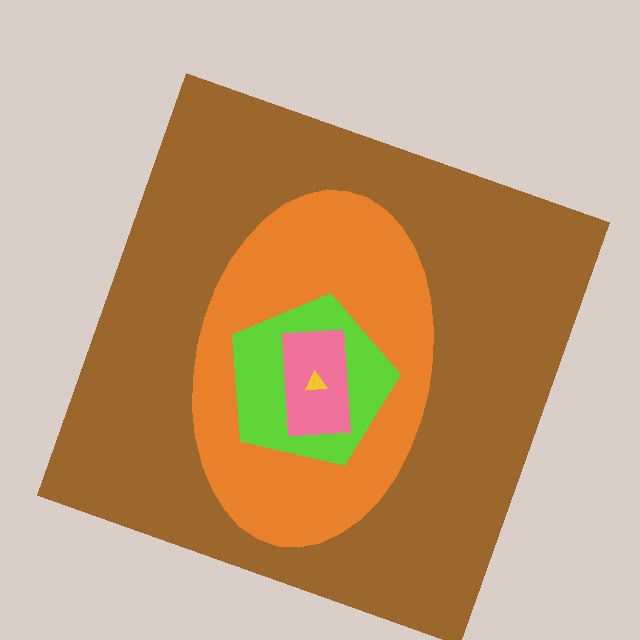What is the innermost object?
The yellow triangle.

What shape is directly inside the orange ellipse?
The lime pentagon.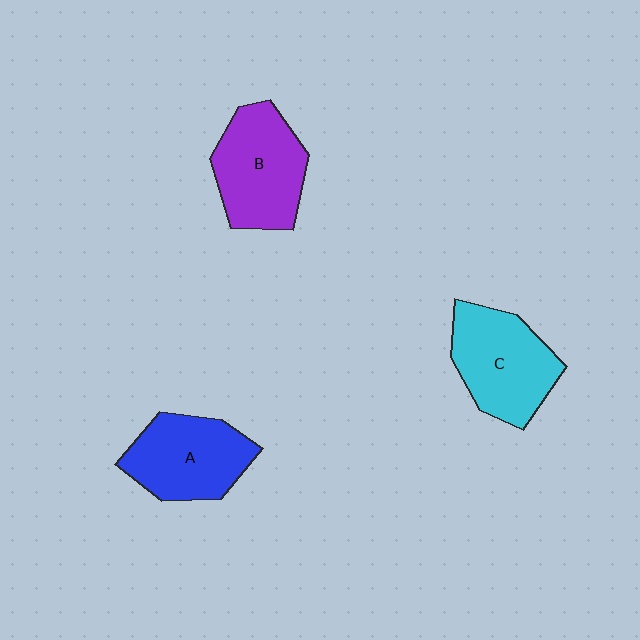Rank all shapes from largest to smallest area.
From largest to smallest: B (purple), C (cyan), A (blue).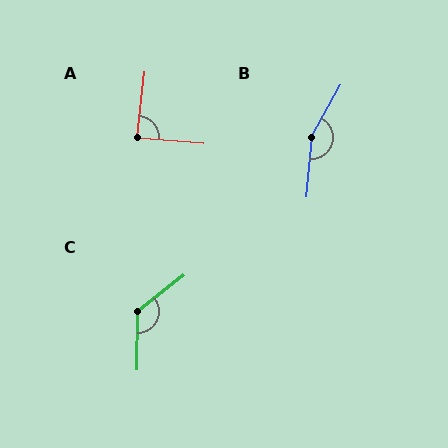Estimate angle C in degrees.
Approximately 128 degrees.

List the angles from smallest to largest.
A (89°), C (128°), B (156°).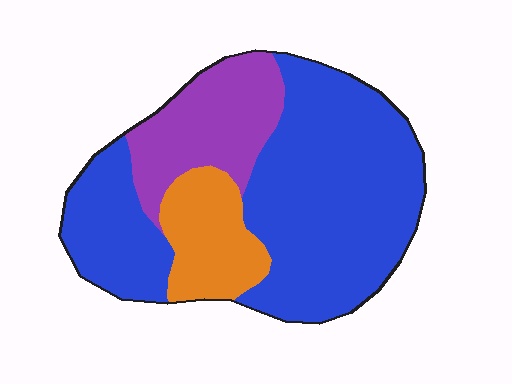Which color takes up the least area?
Orange, at roughly 15%.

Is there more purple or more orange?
Purple.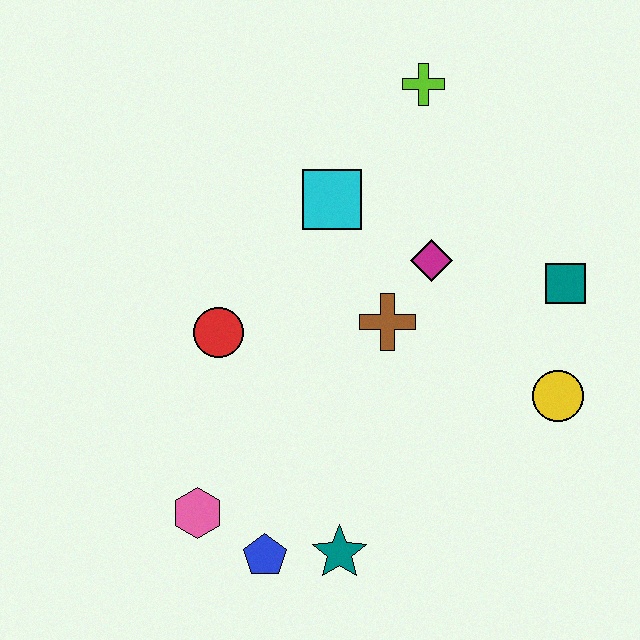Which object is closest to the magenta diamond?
The brown cross is closest to the magenta diamond.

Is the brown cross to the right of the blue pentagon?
Yes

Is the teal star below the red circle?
Yes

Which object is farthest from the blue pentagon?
The lime cross is farthest from the blue pentagon.